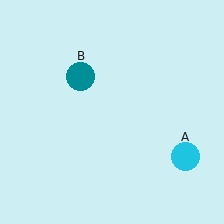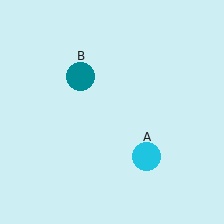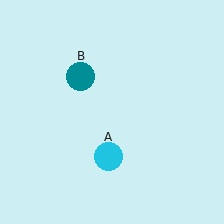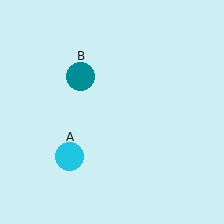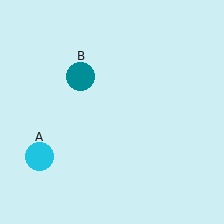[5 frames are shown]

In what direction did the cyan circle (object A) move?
The cyan circle (object A) moved left.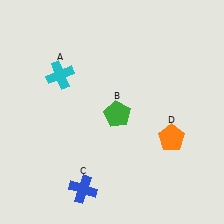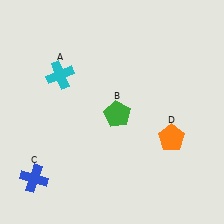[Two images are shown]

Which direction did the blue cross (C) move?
The blue cross (C) moved left.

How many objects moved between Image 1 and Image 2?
1 object moved between the two images.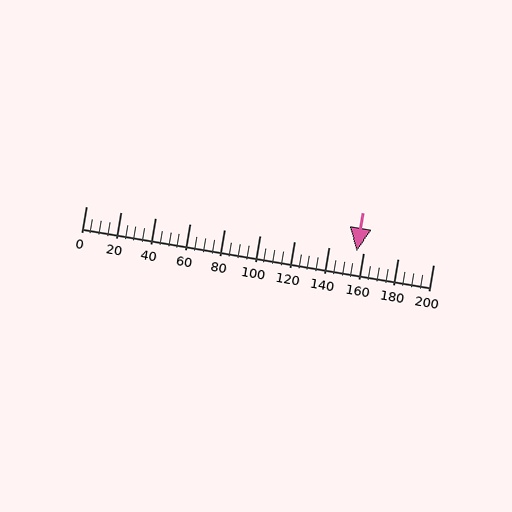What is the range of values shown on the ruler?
The ruler shows values from 0 to 200.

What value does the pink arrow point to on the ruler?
The pink arrow points to approximately 156.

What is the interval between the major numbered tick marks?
The major tick marks are spaced 20 units apart.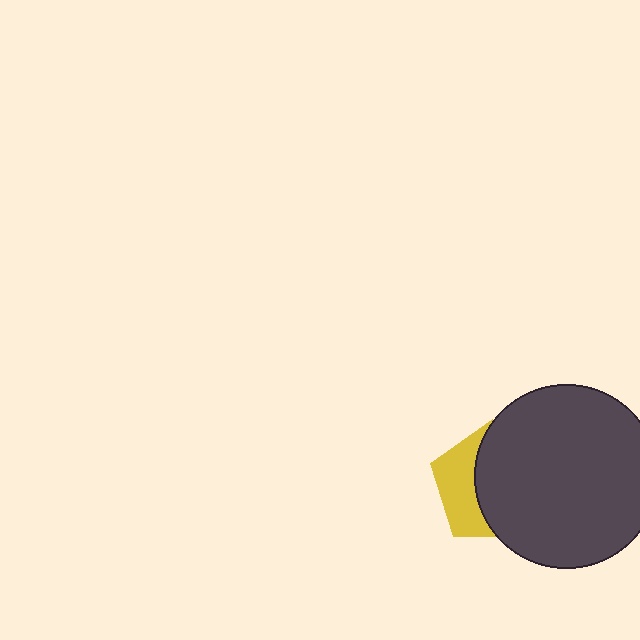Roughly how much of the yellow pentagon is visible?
A small part of it is visible (roughly 37%).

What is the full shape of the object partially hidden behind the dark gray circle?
The partially hidden object is a yellow pentagon.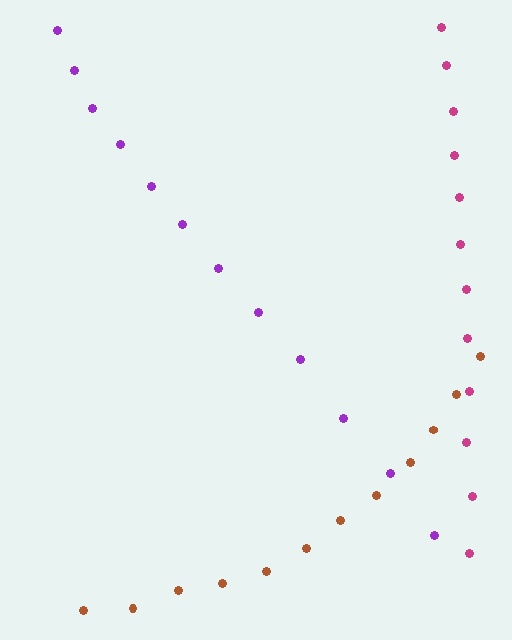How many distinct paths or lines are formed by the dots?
There are 3 distinct paths.